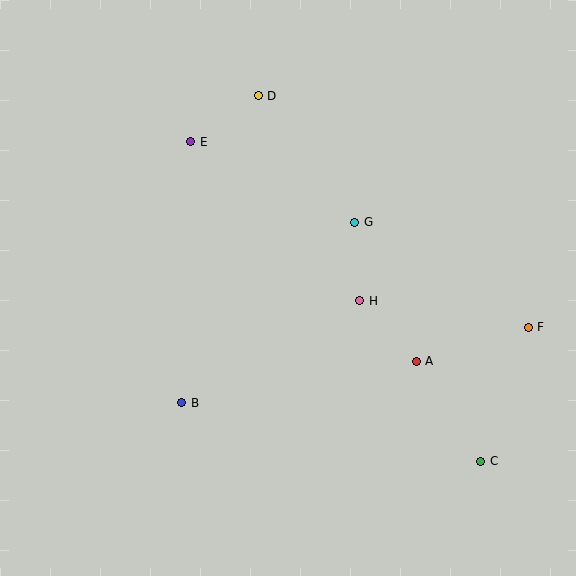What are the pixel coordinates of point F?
Point F is at (528, 327).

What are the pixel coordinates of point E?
Point E is at (191, 142).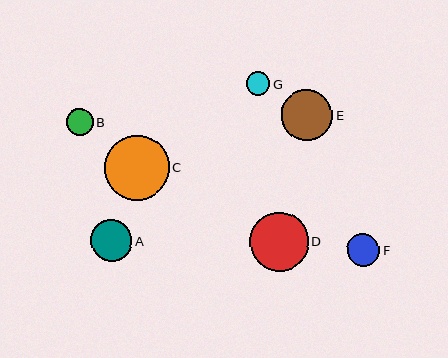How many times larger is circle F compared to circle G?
Circle F is approximately 1.4 times the size of circle G.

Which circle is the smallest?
Circle G is the smallest with a size of approximately 24 pixels.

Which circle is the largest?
Circle C is the largest with a size of approximately 65 pixels.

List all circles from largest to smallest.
From largest to smallest: C, D, E, A, F, B, G.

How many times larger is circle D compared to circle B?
Circle D is approximately 2.2 times the size of circle B.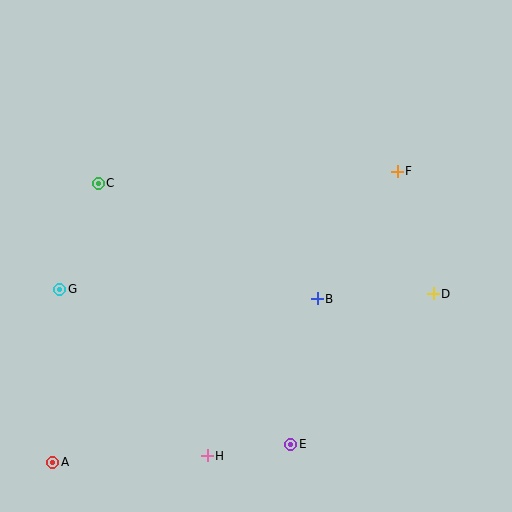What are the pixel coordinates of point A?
Point A is at (53, 462).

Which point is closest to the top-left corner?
Point C is closest to the top-left corner.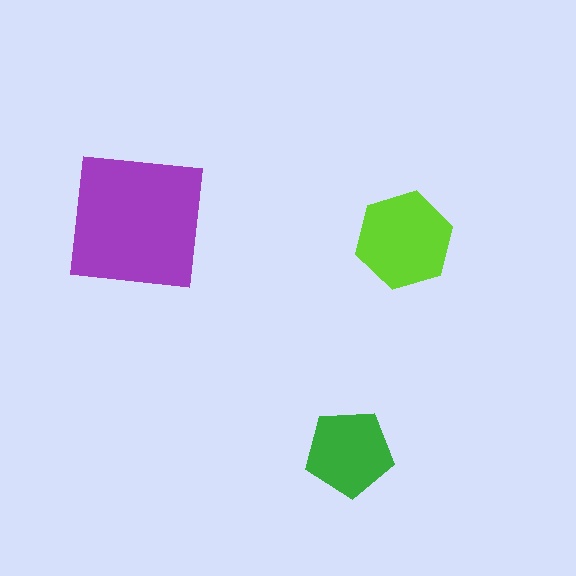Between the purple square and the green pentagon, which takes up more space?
The purple square.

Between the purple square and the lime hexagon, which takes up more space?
The purple square.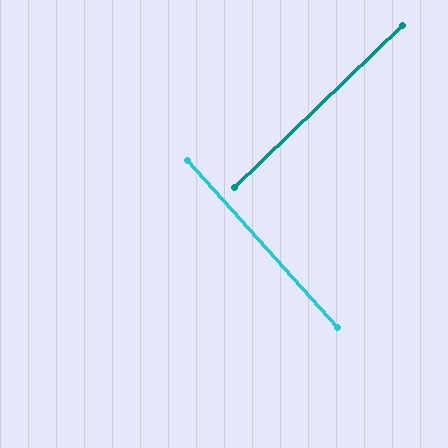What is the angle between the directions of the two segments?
Approximately 88 degrees.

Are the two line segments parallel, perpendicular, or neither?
Perpendicular — they meet at approximately 88°.